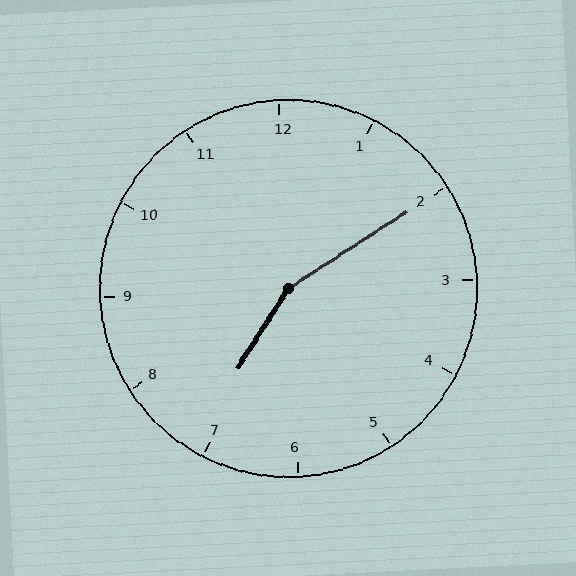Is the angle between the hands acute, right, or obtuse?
It is obtuse.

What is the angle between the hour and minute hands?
Approximately 155 degrees.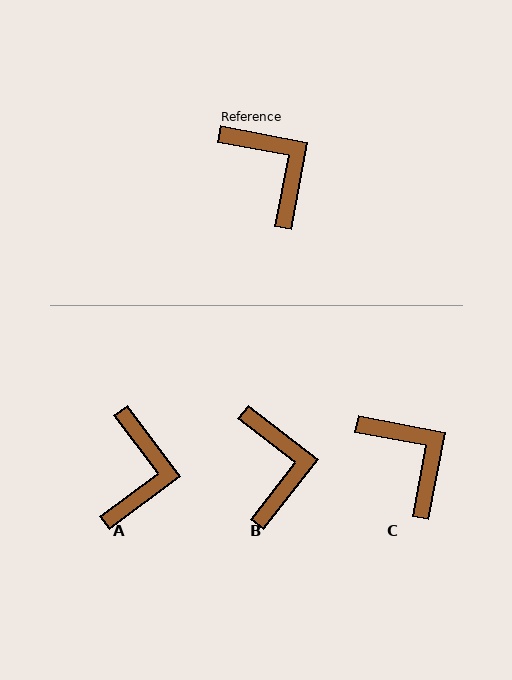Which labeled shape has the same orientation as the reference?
C.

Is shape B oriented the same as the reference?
No, it is off by about 27 degrees.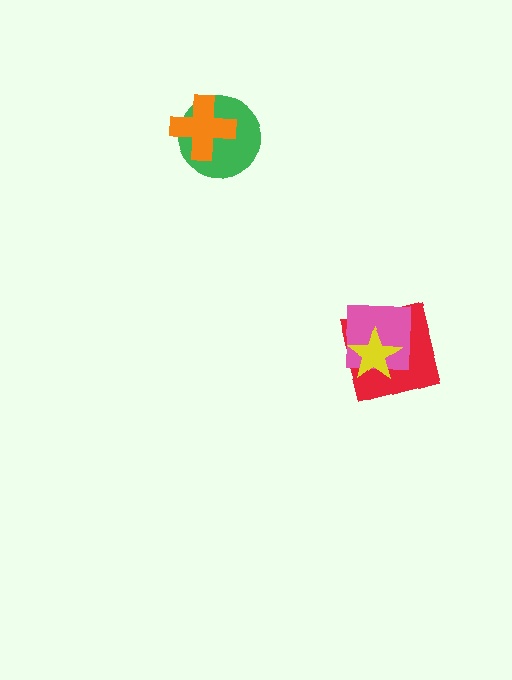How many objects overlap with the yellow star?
2 objects overlap with the yellow star.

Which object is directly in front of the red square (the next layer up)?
The pink square is directly in front of the red square.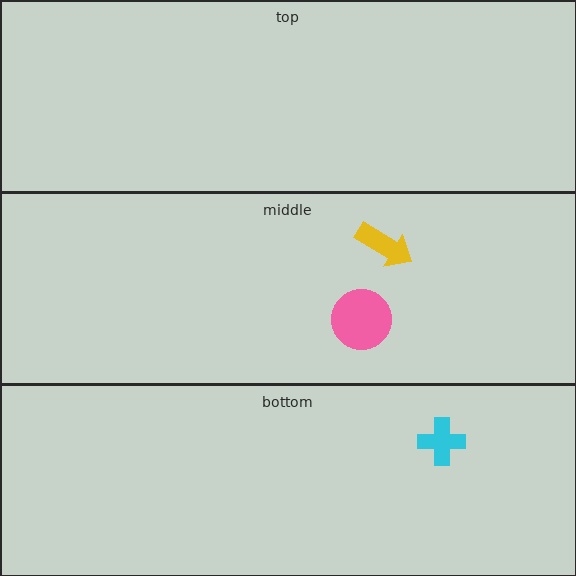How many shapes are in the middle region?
2.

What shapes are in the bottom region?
The cyan cross.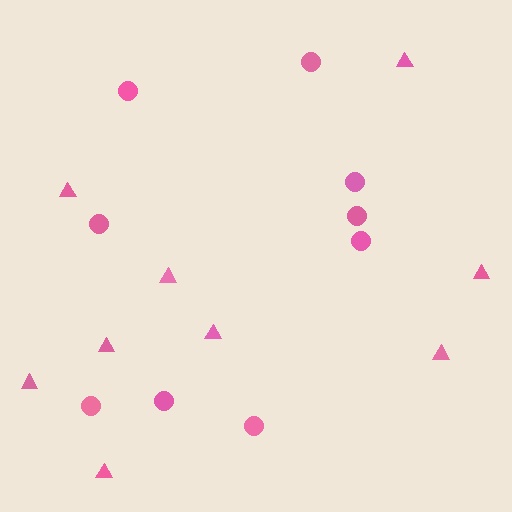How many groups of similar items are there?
There are 2 groups: one group of circles (9) and one group of triangles (9).